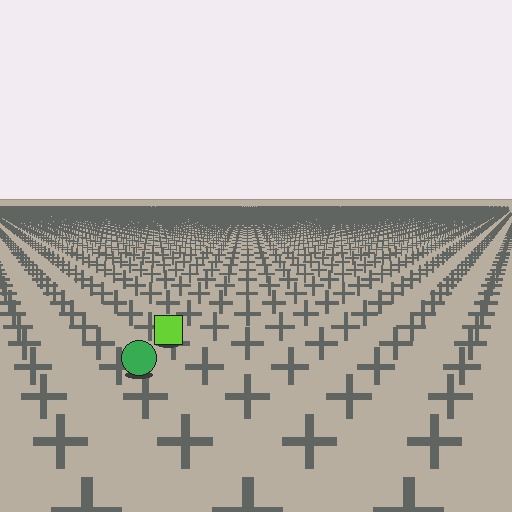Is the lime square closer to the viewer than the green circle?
No. The green circle is closer — you can tell from the texture gradient: the ground texture is coarser near it.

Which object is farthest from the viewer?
The lime square is farthest from the viewer. It appears smaller and the ground texture around it is denser.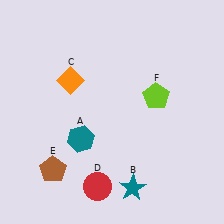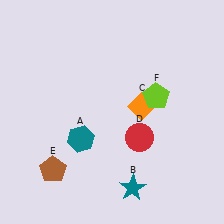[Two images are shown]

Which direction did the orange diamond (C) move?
The orange diamond (C) moved right.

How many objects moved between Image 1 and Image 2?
2 objects moved between the two images.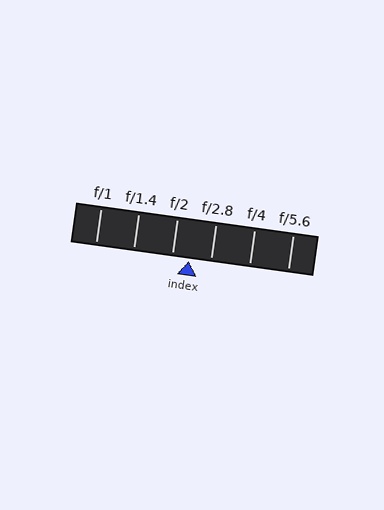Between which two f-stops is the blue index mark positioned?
The index mark is between f/2 and f/2.8.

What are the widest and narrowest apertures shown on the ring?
The widest aperture shown is f/1 and the narrowest is f/5.6.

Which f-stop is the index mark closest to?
The index mark is closest to f/2.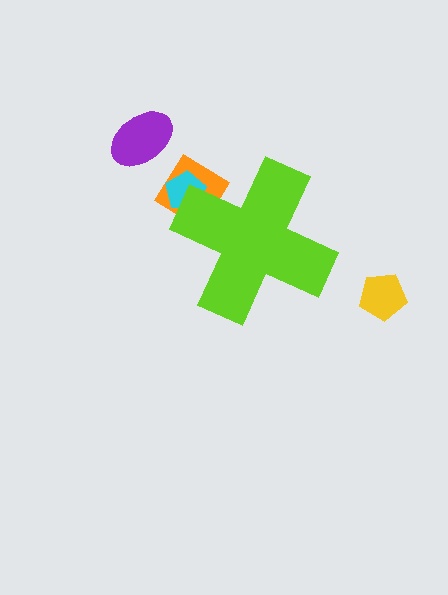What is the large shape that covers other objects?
A lime cross.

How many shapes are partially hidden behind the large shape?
2 shapes are partially hidden.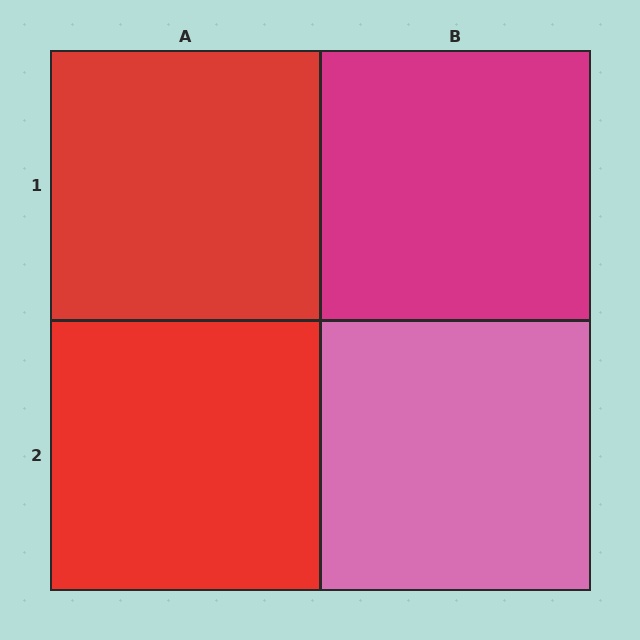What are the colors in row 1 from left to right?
Red, magenta.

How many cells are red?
2 cells are red.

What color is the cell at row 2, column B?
Pink.